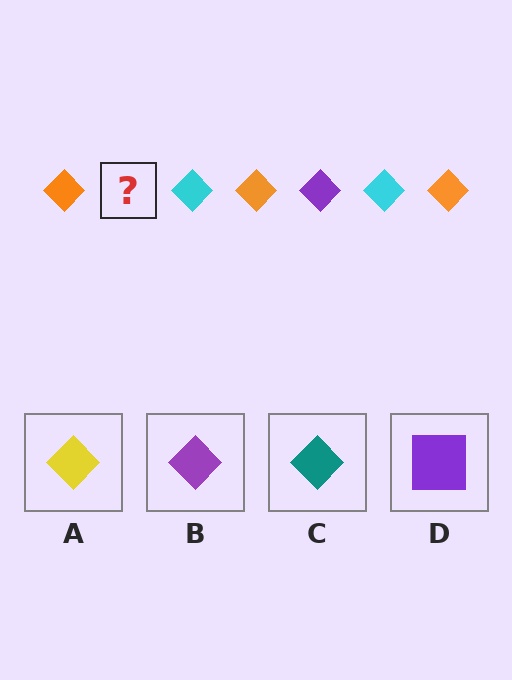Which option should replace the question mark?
Option B.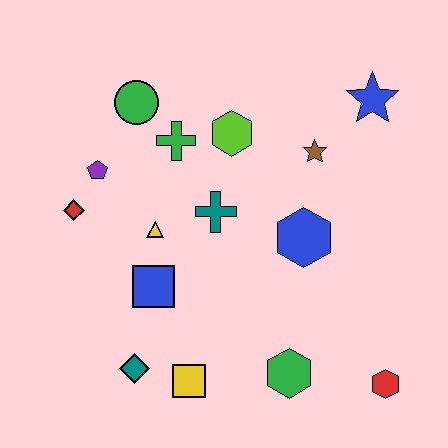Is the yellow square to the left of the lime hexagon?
Yes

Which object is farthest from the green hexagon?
The green circle is farthest from the green hexagon.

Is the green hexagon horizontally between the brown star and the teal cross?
Yes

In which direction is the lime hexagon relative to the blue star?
The lime hexagon is to the left of the blue star.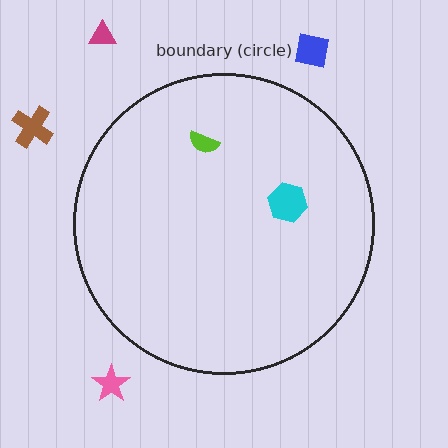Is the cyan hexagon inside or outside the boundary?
Inside.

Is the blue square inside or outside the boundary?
Outside.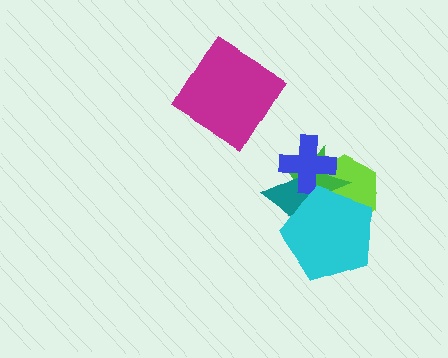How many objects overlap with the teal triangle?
4 objects overlap with the teal triangle.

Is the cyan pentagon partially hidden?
No, no other shape covers it.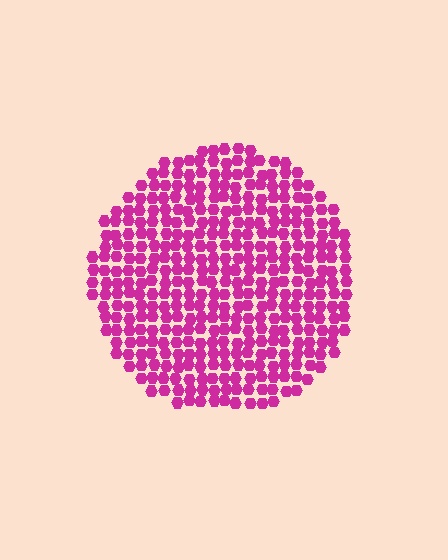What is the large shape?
The large shape is a circle.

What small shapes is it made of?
It is made of small hexagons.